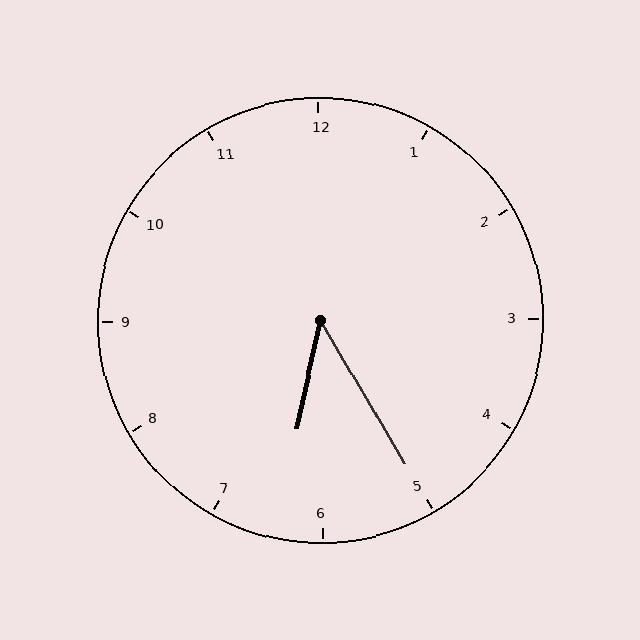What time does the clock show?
6:25.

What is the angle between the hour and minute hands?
Approximately 42 degrees.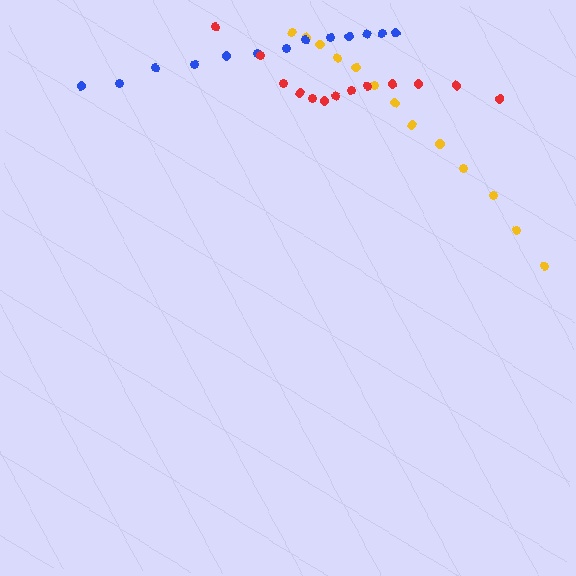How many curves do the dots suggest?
There are 3 distinct paths.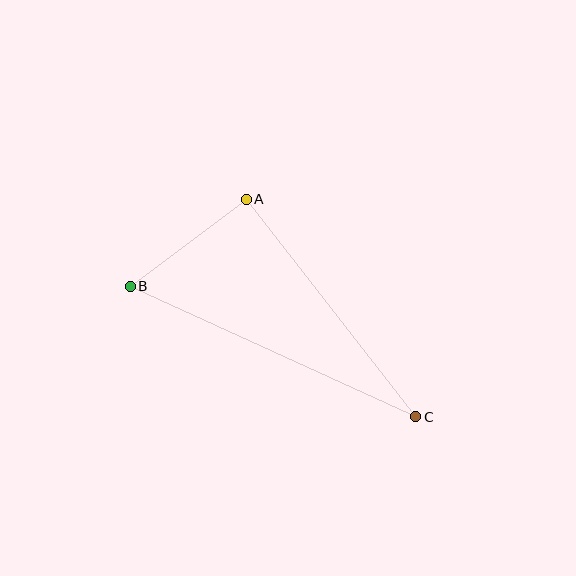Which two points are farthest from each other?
Points B and C are farthest from each other.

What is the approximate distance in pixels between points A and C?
The distance between A and C is approximately 276 pixels.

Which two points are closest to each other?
Points A and B are closest to each other.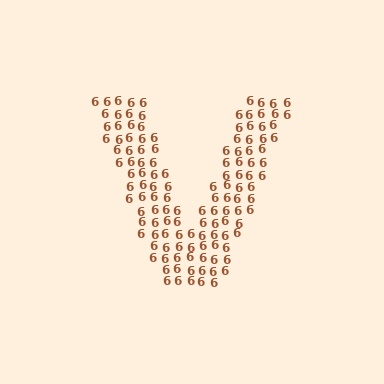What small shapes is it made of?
It is made of small digit 6's.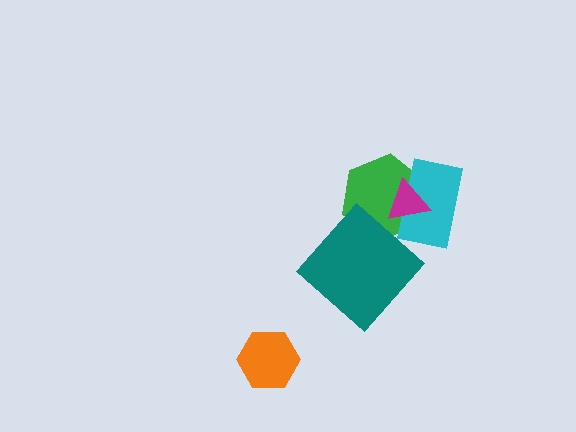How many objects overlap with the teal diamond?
1 object overlaps with the teal diamond.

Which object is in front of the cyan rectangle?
The magenta triangle is in front of the cyan rectangle.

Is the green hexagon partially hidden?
Yes, it is partially covered by another shape.